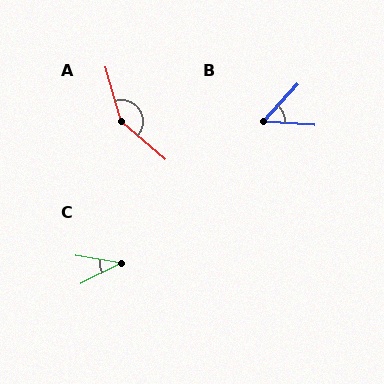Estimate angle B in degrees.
Approximately 51 degrees.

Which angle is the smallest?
C, at approximately 36 degrees.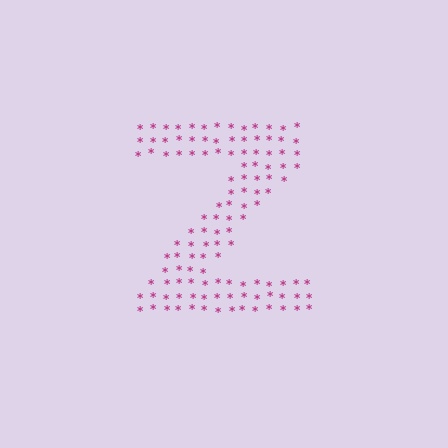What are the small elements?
The small elements are asterisks.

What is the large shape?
The large shape is the letter Z.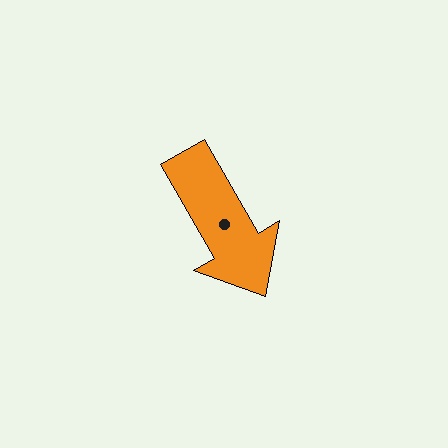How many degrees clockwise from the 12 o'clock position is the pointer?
Approximately 150 degrees.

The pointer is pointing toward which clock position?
Roughly 5 o'clock.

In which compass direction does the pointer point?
Southeast.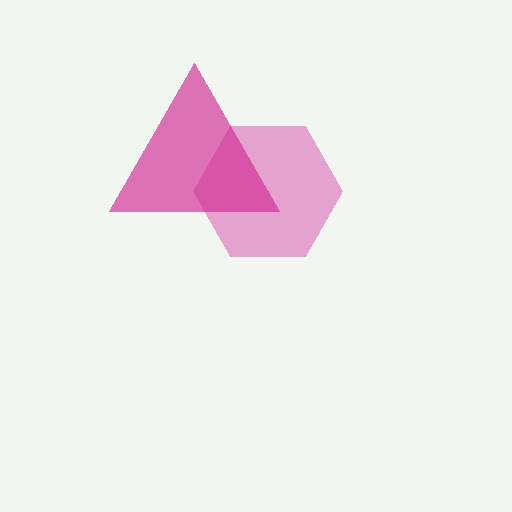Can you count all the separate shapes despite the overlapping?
Yes, there are 2 separate shapes.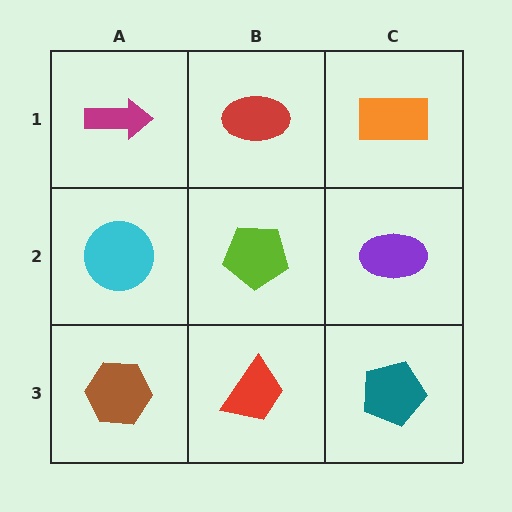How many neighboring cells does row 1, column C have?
2.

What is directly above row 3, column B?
A lime pentagon.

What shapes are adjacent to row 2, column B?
A red ellipse (row 1, column B), a red trapezoid (row 3, column B), a cyan circle (row 2, column A), a purple ellipse (row 2, column C).